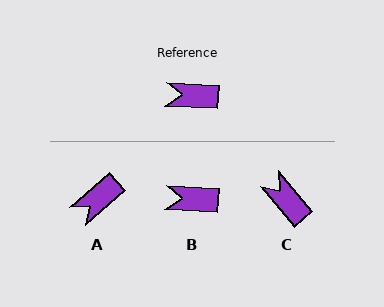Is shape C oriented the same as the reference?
No, it is off by about 47 degrees.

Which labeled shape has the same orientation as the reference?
B.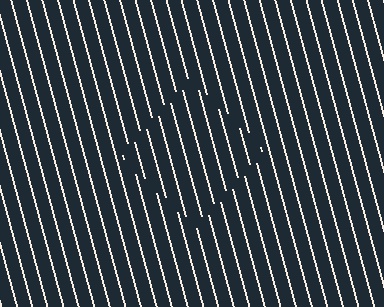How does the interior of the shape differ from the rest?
The interior of the shape contains the same grating, shifted by half a period — the contour is defined by the phase discontinuity where line-ends from the inner and outer gratings abut.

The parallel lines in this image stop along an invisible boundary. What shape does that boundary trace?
An illusory square. The interior of the shape contains the same grating, shifted by half a period — the contour is defined by the phase discontinuity where line-ends from the inner and outer gratings abut.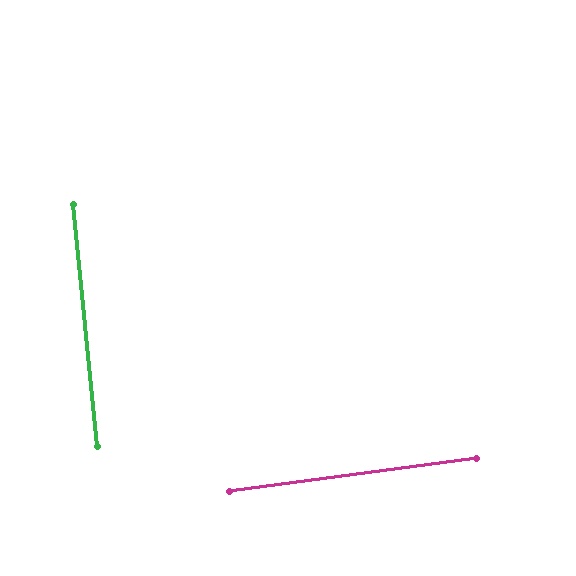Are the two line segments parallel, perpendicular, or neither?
Perpendicular — they meet at approximately 88°.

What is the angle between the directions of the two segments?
Approximately 88 degrees.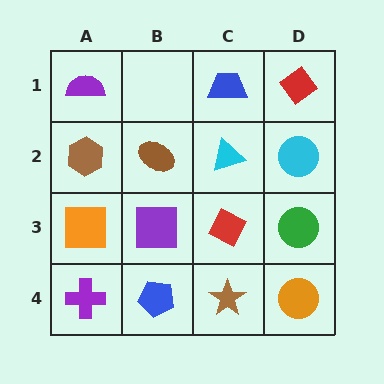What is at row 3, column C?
A red diamond.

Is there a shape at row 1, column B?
No, that cell is empty.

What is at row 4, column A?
A purple cross.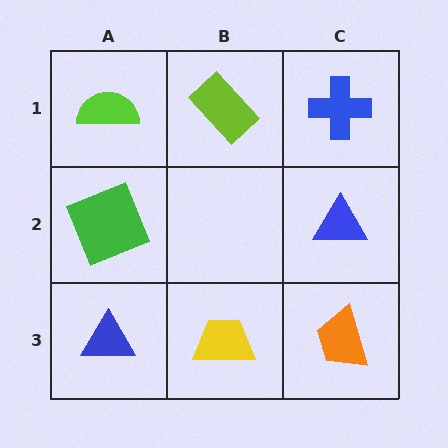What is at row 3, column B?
A yellow trapezoid.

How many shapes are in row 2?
2 shapes.